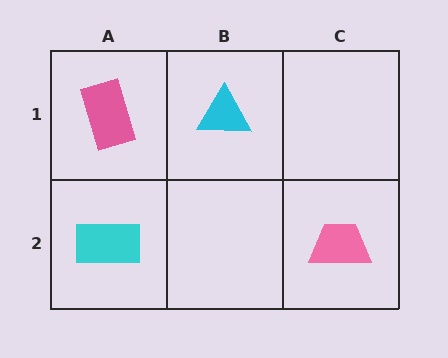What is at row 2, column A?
A cyan rectangle.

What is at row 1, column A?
A pink rectangle.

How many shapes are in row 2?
2 shapes.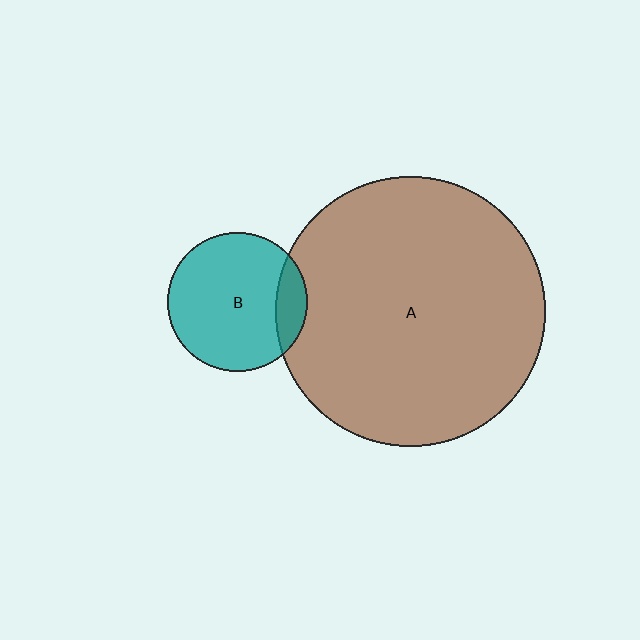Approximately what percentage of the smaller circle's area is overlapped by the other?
Approximately 15%.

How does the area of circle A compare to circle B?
Approximately 3.7 times.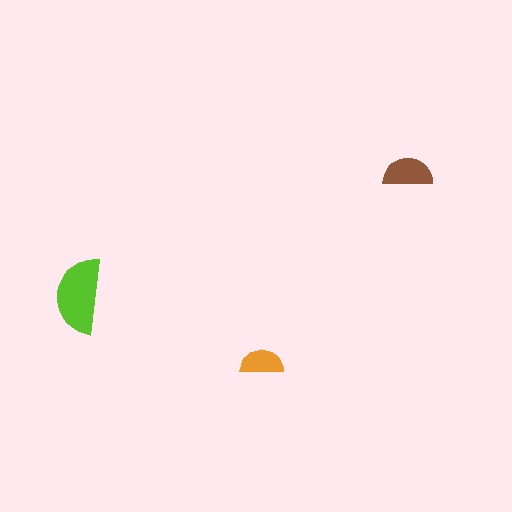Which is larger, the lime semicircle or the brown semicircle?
The lime one.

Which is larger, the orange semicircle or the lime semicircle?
The lime one.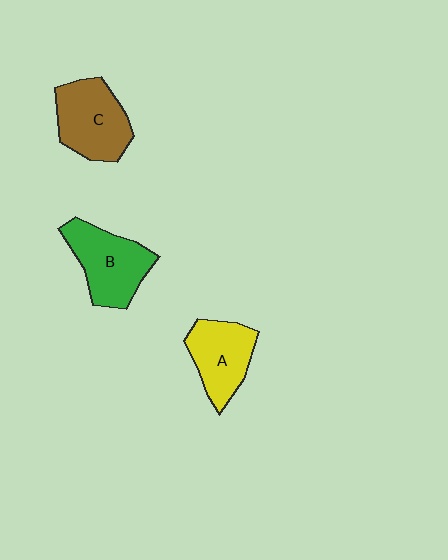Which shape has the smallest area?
Shape A (yellow).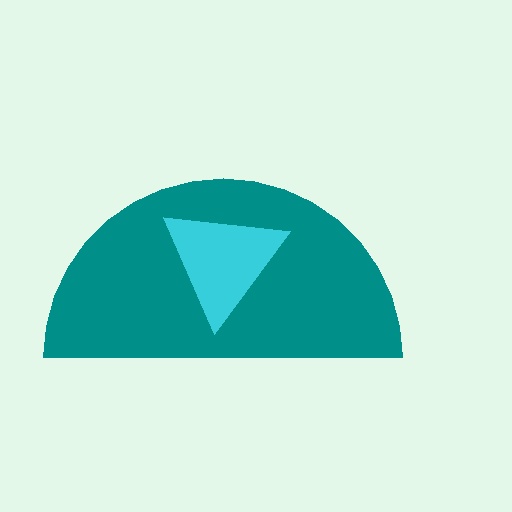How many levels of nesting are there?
2.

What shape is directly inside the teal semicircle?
The cyan triangle.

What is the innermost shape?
The cyan triangle.